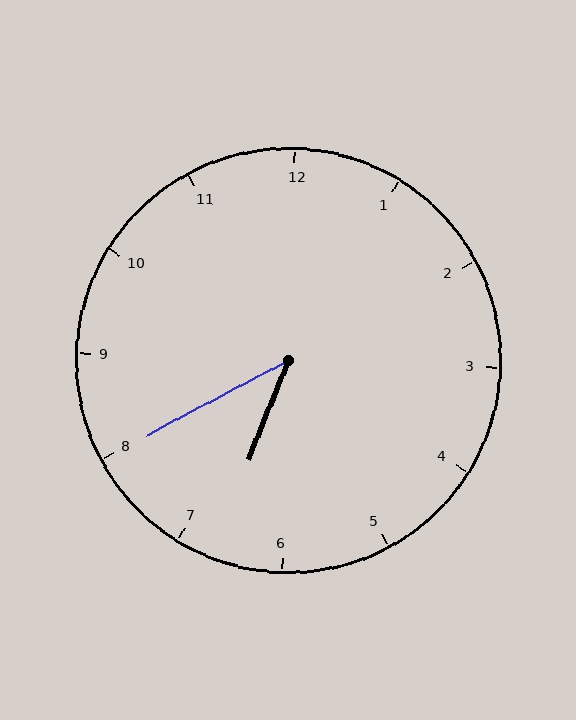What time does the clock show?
6:40.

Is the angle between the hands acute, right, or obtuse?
It is acute.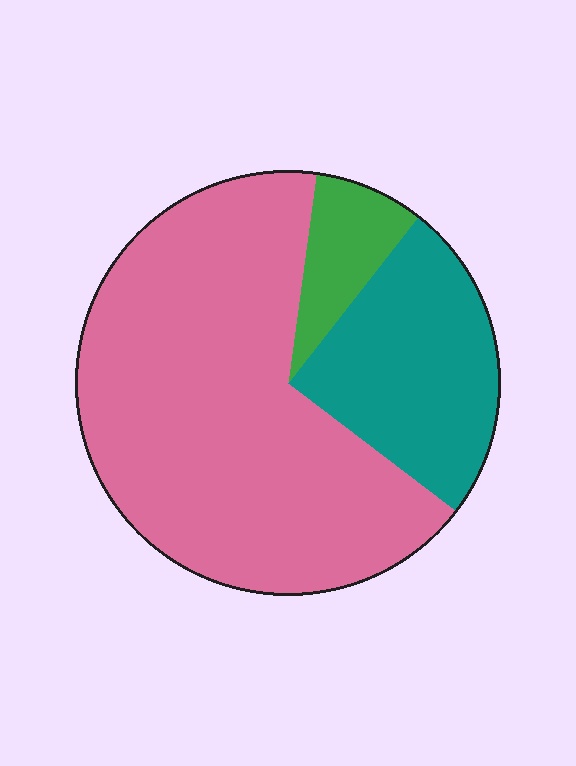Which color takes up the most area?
Pink, at roughly 65%.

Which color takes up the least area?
Green, at roughly 10%.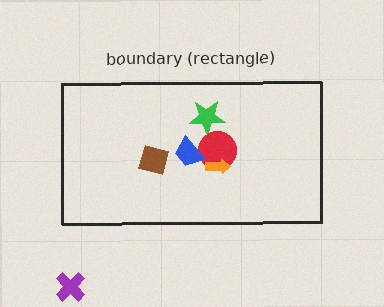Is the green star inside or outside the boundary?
Inside.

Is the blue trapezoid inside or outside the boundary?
Inside.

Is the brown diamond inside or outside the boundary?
Inside.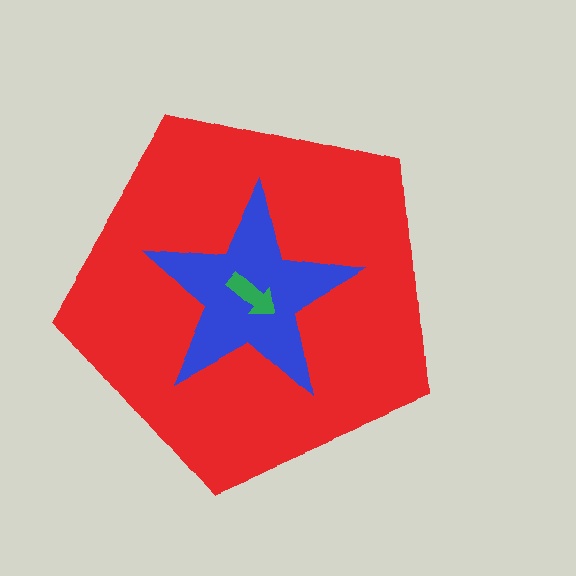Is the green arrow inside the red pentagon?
Yes.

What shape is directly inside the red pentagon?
The blue star.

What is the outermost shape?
The red pentagon.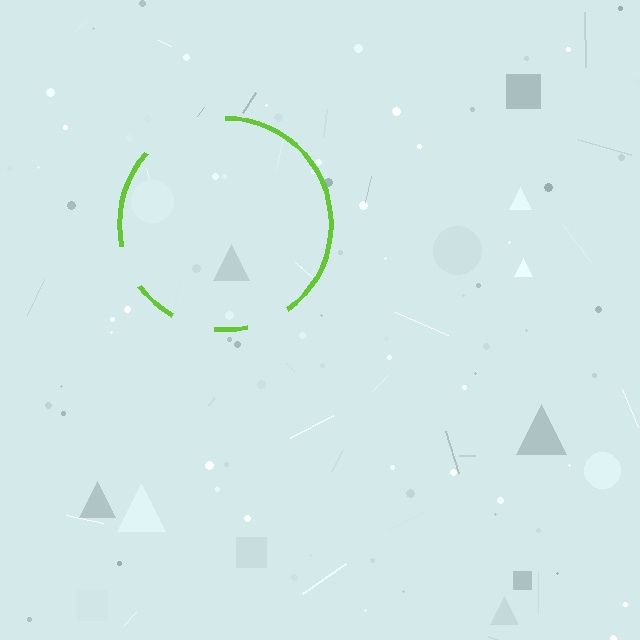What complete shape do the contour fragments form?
The contour fragments form a circle.